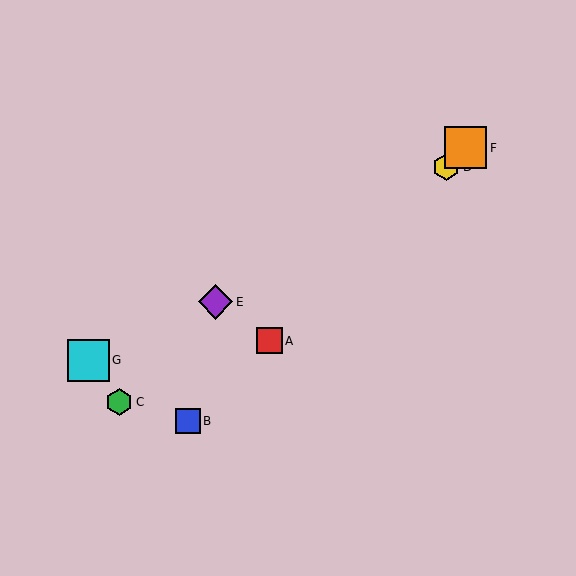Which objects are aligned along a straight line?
Objects A, B, D, F are aligned along a straight line.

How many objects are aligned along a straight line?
4 objects (A, B, D, F) are aligned along a straight line.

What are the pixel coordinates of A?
Object A is at (270, 341).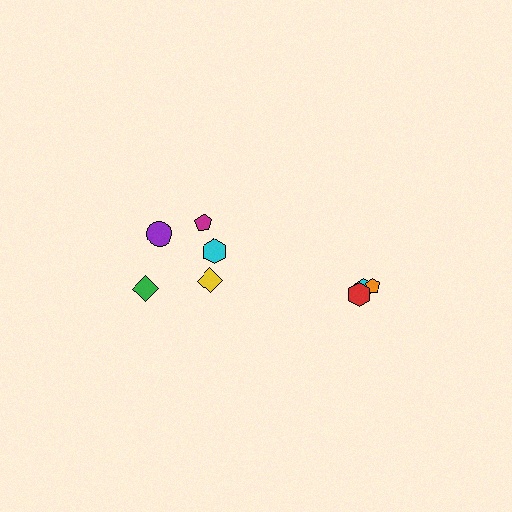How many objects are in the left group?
There are 6 objects.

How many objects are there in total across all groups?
There are 9 objects.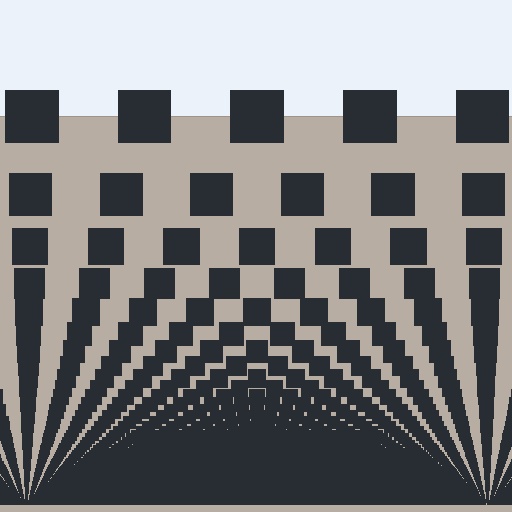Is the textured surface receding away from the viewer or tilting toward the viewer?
The surface appears to tilt toward the viewer. Texture elements get larger and sparser toward the top.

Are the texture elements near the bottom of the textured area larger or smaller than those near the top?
Smaller. The gradient is inverted — elements near the bottom are smaller and denser.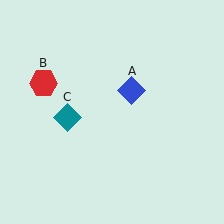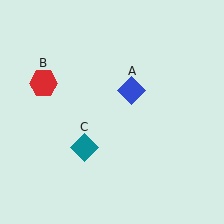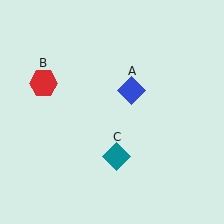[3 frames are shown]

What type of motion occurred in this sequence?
The teal diamond (object C) rotated counterclockwise around the center of the scene.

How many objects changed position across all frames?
1 object changed position: teal diamond (object C).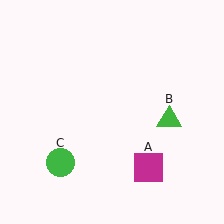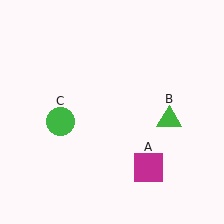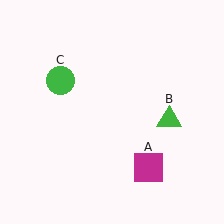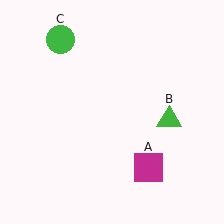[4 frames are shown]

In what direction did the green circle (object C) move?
The green circle (object C) moved up.